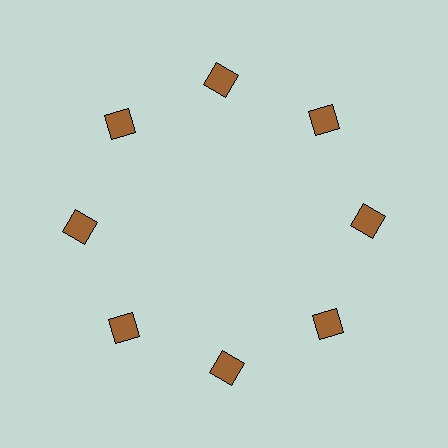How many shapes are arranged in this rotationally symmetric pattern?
There are 8 shapes, arranged in 8 groups of 1.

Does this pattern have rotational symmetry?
Yes, this pattern has 8-fold rotational symmetry. It looks the same after rotating 45 degrees around the center.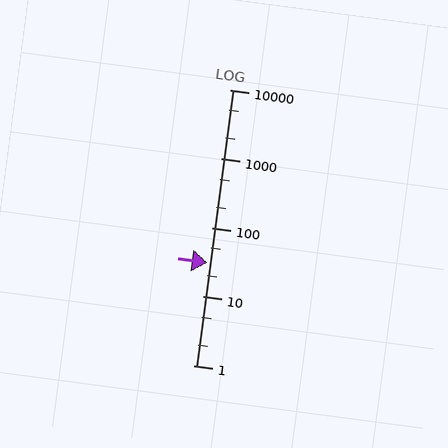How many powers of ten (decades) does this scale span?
The scale spans 4 decades, from 1 to 10000.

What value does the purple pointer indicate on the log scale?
The pointer indicates approximately 31.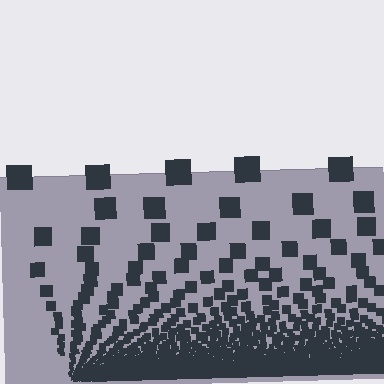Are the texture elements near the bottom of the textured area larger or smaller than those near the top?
Smaller. The gradient is inverted — elements near the bottom are smaller and denser.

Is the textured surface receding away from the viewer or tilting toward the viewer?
The surface appears to tilt toward the viewer. Texture elements get larger and sparser toward the top.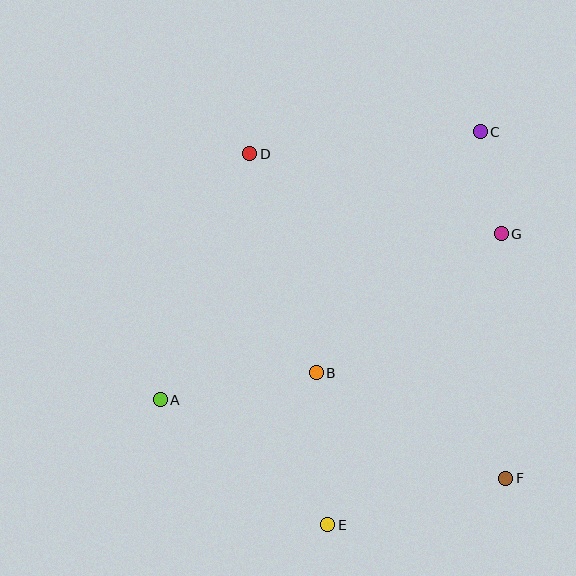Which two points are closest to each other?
Points C and G are closest to each other.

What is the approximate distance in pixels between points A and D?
The distance between A and D is approximately 262 pixels.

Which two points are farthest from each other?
Points C and E are farthest from each other.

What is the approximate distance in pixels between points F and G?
The distance between F and G is approximately 244 pixels.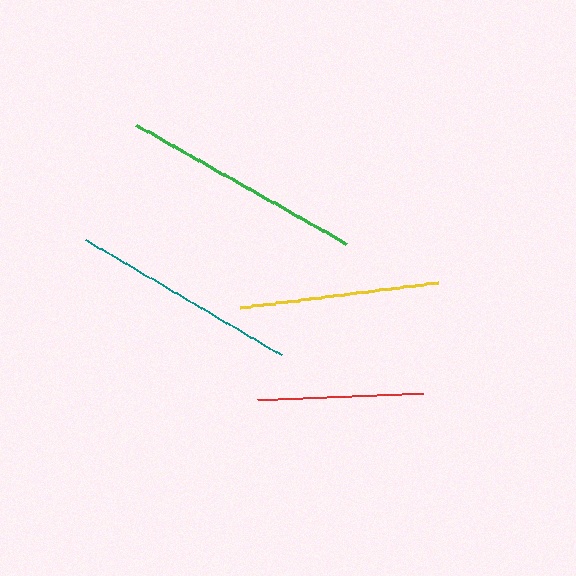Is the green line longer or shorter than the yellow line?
The green line is longer than the yellow line.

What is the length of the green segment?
The green segment is approximately 240 pixels long.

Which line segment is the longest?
The green line is the longest at approximately 240 pixels.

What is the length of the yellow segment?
The yellow segment is approximately 200 pixels long.